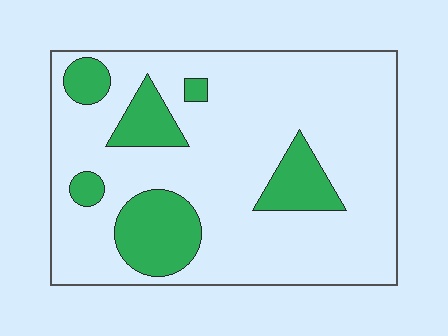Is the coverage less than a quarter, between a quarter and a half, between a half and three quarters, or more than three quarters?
Less than a quarter.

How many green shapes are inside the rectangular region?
6.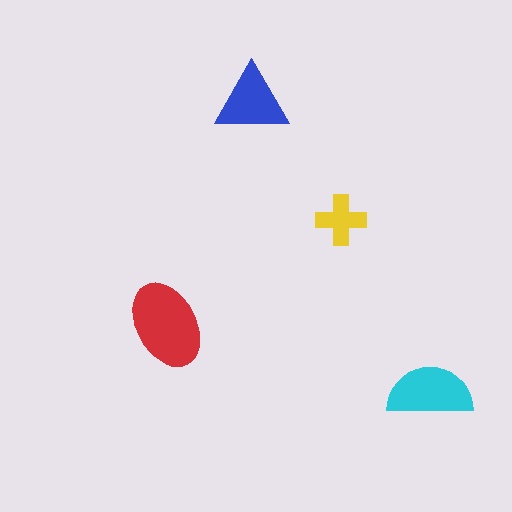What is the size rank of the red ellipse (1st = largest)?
1st.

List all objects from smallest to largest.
The yellow cross, the blue triangle, the cyan semicircle, the red ellipse.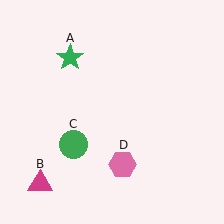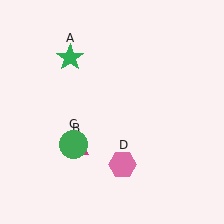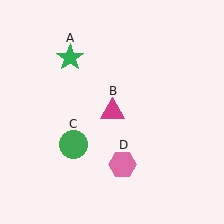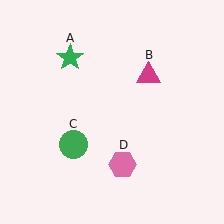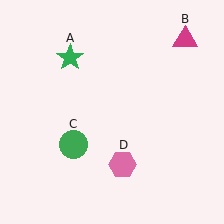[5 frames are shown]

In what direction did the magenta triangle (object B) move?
The magenta triangle (object B) moved up and to the right.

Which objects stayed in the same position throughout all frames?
Green star (object A) and green circle (object C) and pink hexagon (object D) remained stationary.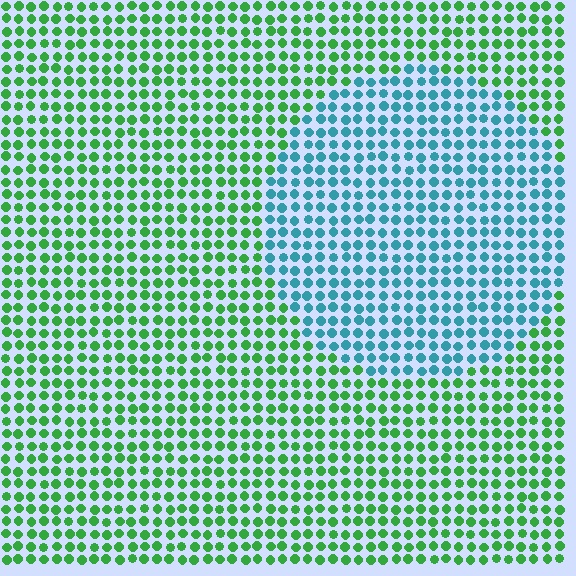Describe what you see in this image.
The image is filled with small green elements in a uniform arrangement. A circle-shaped region is visible where the elements are tinted to a slightly different hue, forming a subtle color boundary.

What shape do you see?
I see a circle.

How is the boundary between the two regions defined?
The boundary is defined purely by a slight shift in hue (about 60 degrees). Spacing, size, and orientation are identical on both sides.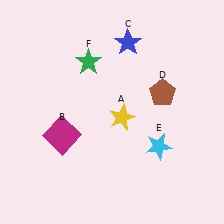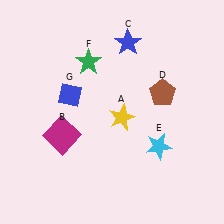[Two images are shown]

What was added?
A blue diamond (G) was added in Image 2.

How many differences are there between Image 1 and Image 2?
There is 1 difference between the two images.